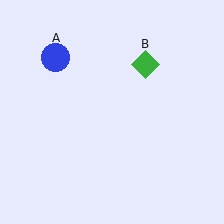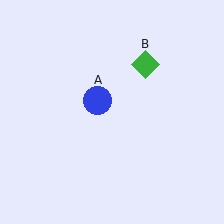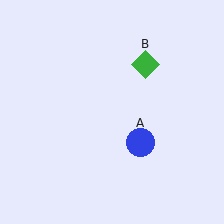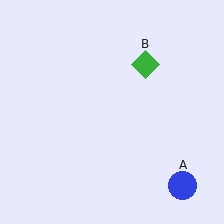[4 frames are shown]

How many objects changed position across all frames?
1 object changed position: blue circle (object A).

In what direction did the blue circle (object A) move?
The blue circle (object A) moved down and to the right.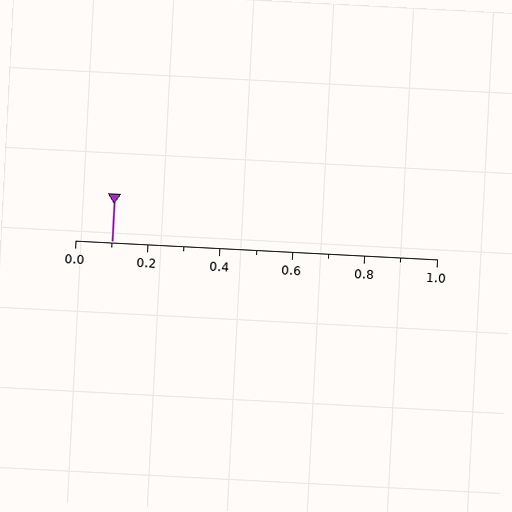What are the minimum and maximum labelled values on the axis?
The axis runs from 0.0 to 1.0.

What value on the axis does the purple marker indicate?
The marker indicates approximately 0.1.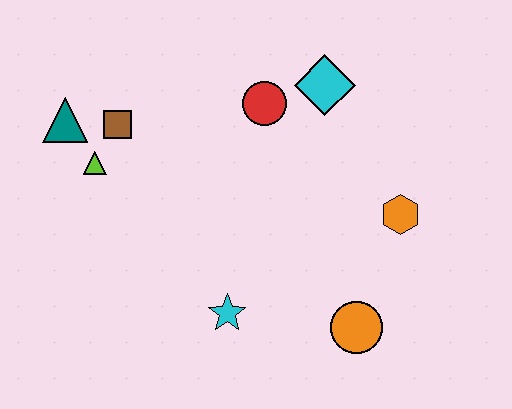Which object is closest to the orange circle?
The orange hexagon is closest to the orange circle.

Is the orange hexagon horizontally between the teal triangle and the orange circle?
No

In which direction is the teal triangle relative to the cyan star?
The teal triangle is above the cyan star.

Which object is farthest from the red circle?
The orange circle is farthest from the red circle.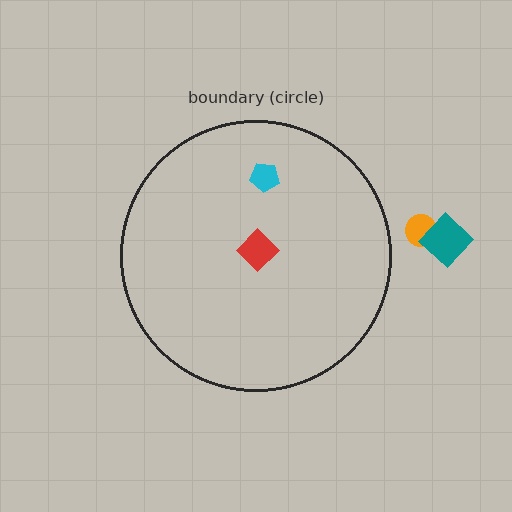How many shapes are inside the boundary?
2 inside, 2 outside.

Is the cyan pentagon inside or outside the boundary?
Inside.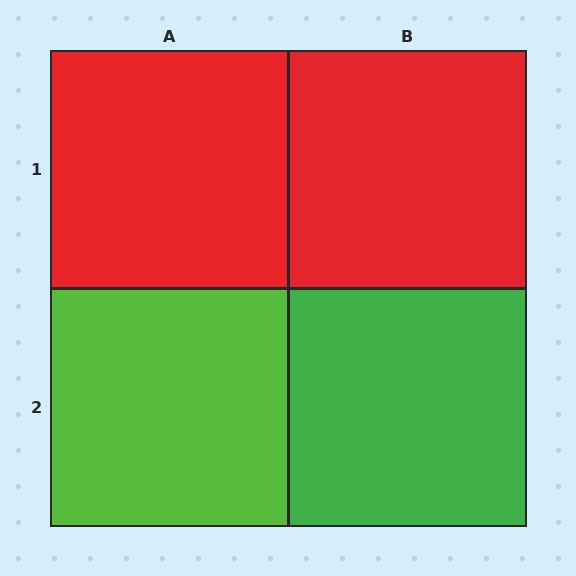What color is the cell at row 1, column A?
Red.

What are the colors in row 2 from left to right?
Lime, green.